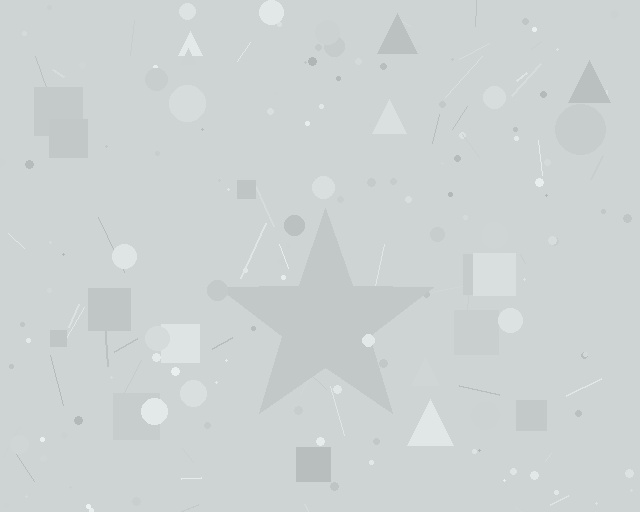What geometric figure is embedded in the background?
A star is embedded in the background.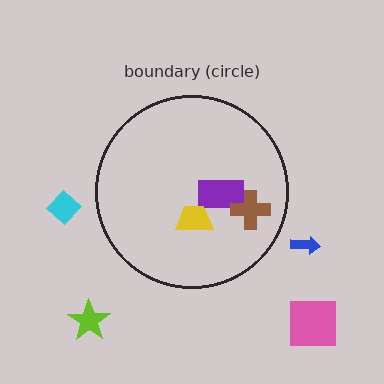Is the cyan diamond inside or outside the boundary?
Outside.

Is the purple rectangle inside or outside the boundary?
Inside.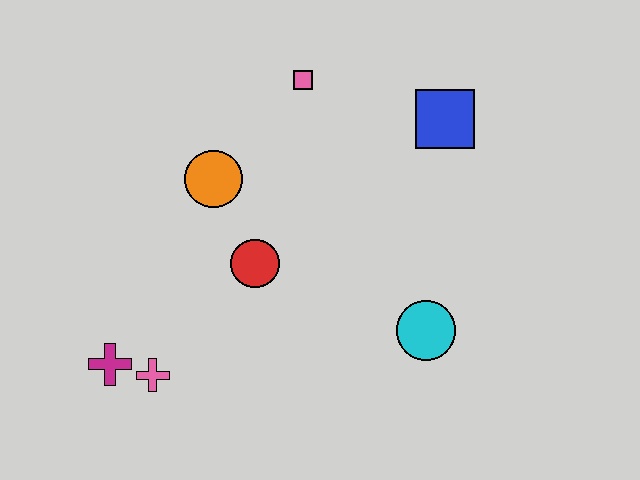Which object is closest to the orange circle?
The red circle is closest to the orange circle.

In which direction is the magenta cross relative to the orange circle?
The magenta cross is below the orange circle.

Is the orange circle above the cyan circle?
Yes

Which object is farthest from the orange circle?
The cyan circle is farthest from the orange circle.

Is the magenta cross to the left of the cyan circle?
Yes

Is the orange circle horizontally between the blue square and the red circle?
No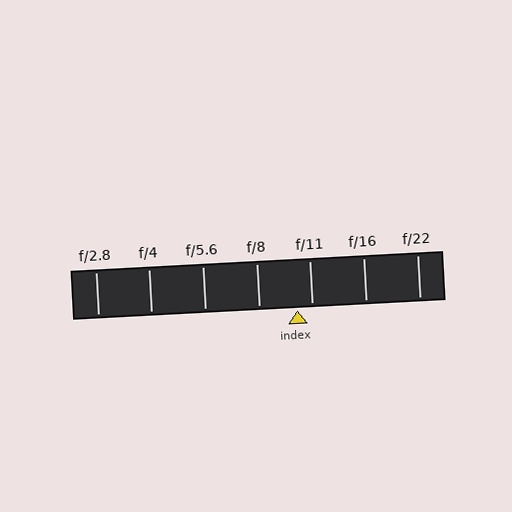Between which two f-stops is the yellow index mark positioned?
The index mark is between f/8 and f/11.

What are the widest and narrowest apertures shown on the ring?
The widest aperture shown is f/2.8 and the narrowest is f/22.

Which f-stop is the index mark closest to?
The index mark is closest to f/11.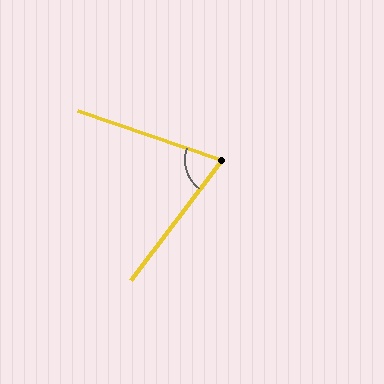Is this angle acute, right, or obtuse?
It is acute.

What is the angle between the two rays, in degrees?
Approximately 72 degrees.